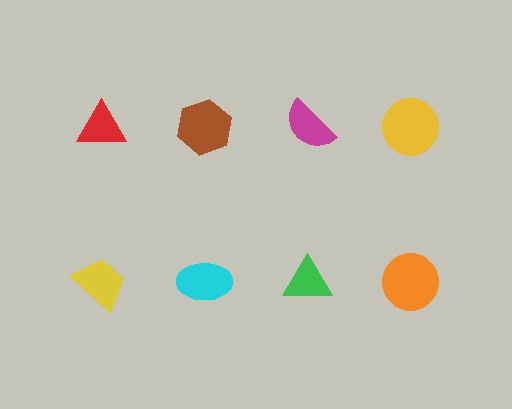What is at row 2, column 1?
A yellow trapezoid.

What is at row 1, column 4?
A yellow circle.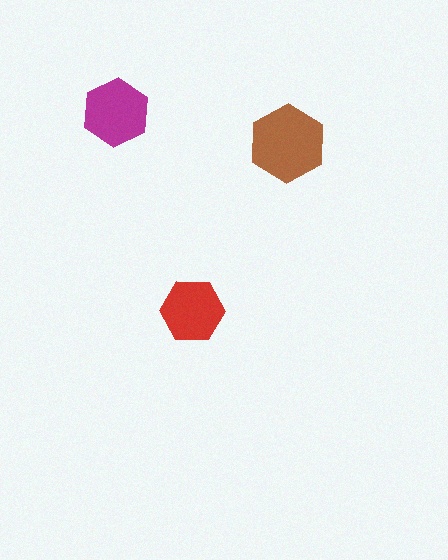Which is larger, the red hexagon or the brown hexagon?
The brown one.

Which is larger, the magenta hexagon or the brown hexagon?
The brown one.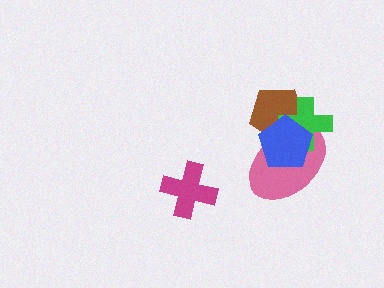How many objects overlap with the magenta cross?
0 objects overlap with the magenta cross.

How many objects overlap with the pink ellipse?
3 objects overlap with the pink ellipse.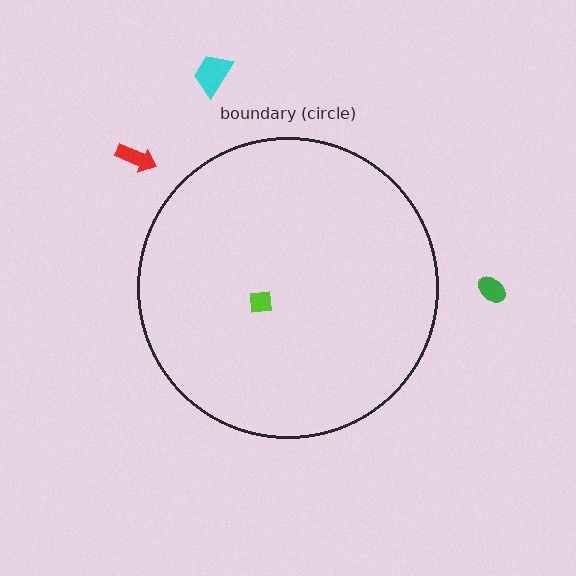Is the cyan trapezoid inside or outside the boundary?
Outside.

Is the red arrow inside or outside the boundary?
Outside.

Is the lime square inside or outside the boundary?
Inside.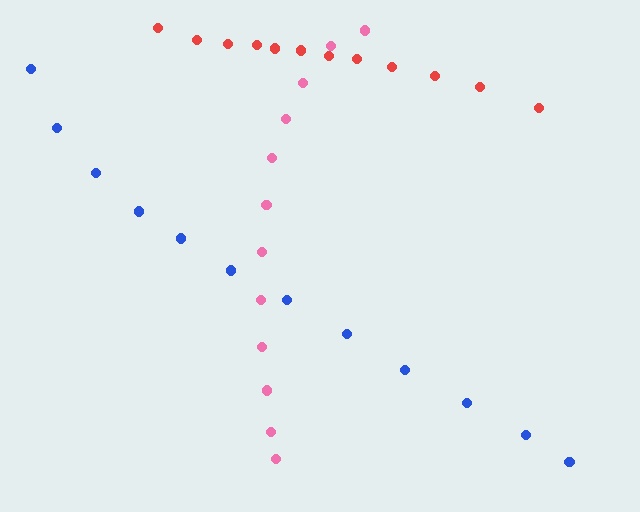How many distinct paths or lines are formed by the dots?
There are 3 distinct paths.